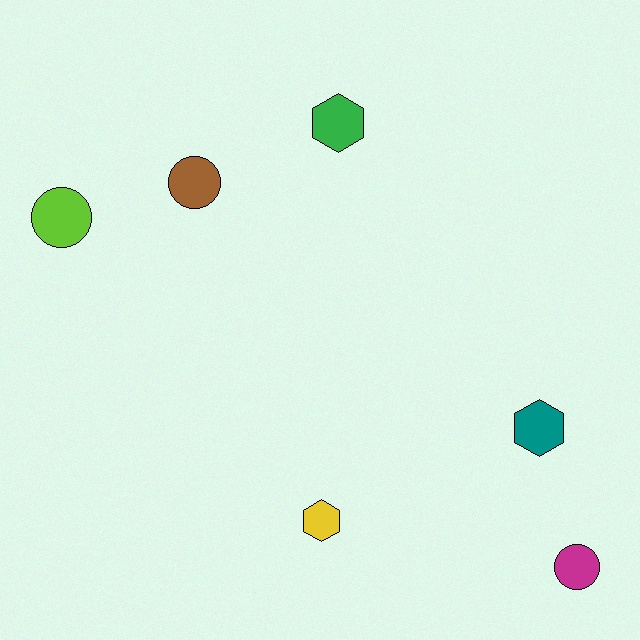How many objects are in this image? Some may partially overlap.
There are 6 objects.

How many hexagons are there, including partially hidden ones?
There are 3 hexagons.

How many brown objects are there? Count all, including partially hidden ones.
There is 1 brown object.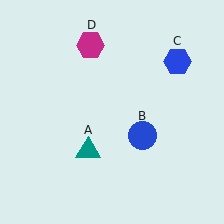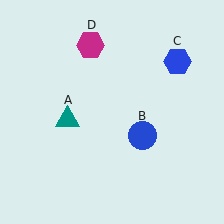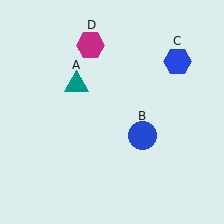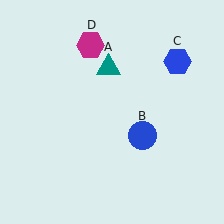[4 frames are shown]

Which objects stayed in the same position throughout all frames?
Blue circle (object B) and blue hexagon (object C) and magenta hexagon (object D) remained stationary.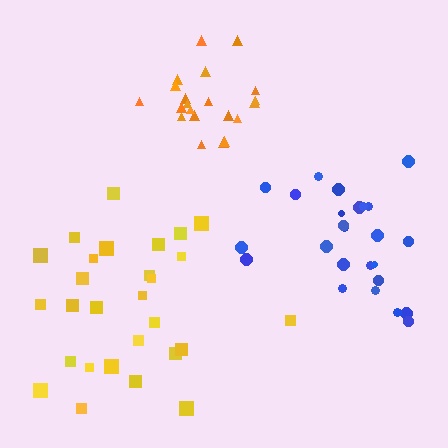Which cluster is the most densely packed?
Orange.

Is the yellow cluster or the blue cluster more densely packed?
Blue.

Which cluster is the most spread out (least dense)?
Yellow.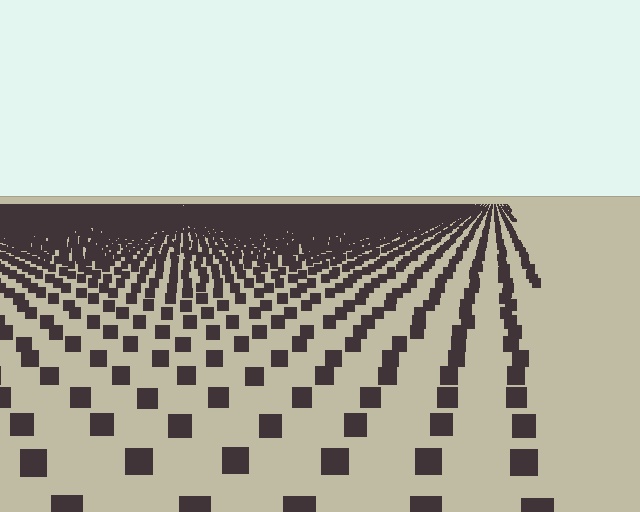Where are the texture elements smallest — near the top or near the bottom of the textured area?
Near the top.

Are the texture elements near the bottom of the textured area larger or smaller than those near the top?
Larger. Near the bottom, elements are closer to the viewer and appear at a bigger on-screen size.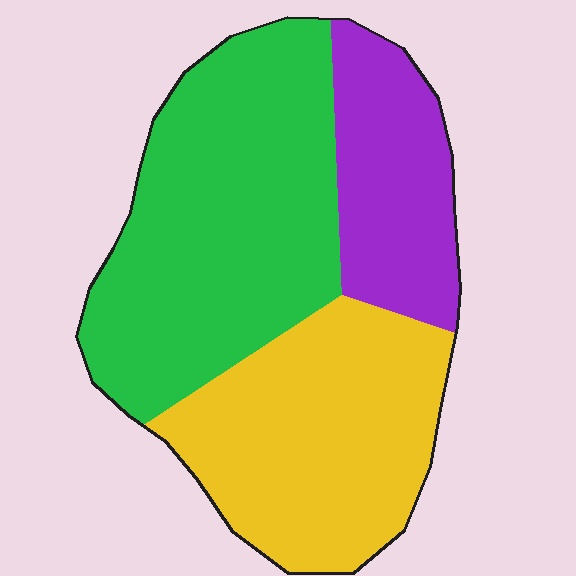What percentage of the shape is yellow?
Yellow takes up about one third (1/3) of the shape.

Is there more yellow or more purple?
Yellow.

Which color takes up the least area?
Purple, at roughly 20%.